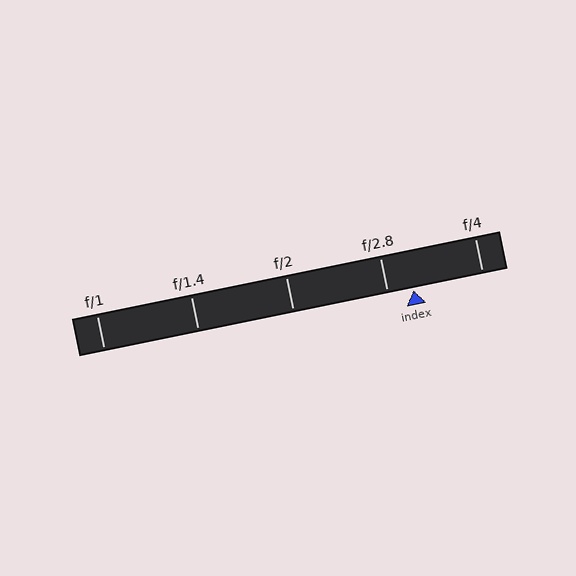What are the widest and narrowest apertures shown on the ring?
The widest aperture shown is f/1 and the narrowest is f/4.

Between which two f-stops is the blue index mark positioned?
The index mark is between f/2.8 and f/4.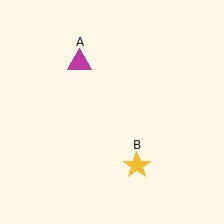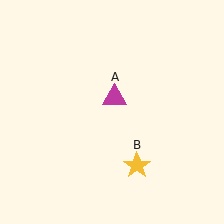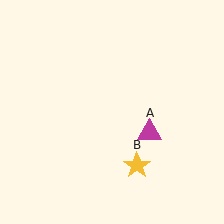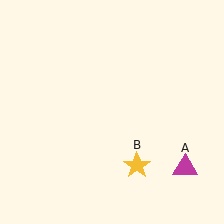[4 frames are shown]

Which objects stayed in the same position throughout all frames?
Yellow star (object B) remained stationary.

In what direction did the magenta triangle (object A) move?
The magenta triangle (object A) moved down and to the right.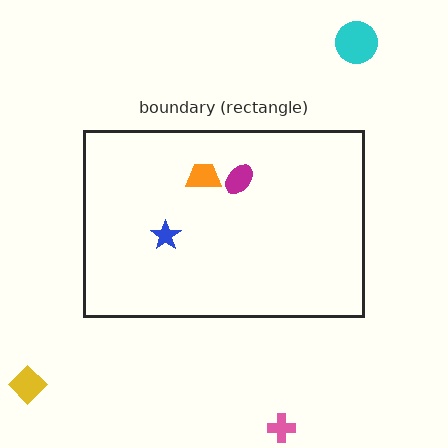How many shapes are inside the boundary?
3 inside, 3 outside.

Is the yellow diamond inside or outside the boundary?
Outside.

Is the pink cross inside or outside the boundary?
Outside.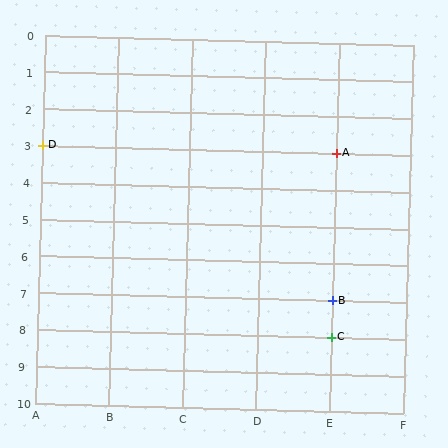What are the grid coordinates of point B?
Point B is at grid coordinates (E, 7).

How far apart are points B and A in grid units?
Points B and A are 4 rows apart.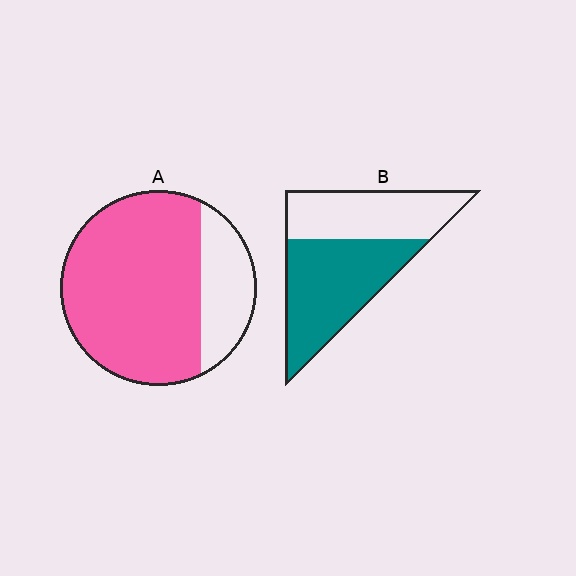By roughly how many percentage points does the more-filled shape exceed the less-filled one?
By roughly 20 percentage points (A over B).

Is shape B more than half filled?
Yes.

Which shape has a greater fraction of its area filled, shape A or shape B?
Shape A.